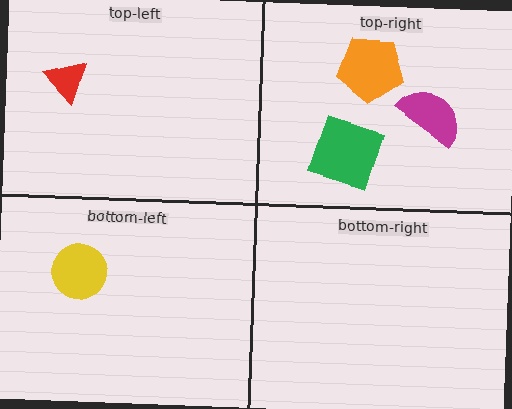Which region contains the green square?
The top-right region.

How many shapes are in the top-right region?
3.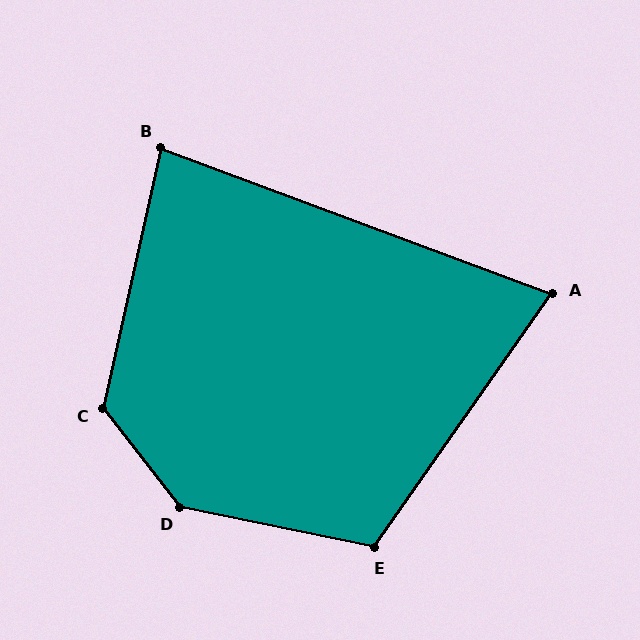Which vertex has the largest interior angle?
D, at approximately 139 degrees.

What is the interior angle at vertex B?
Approximately 82 degrees (acute).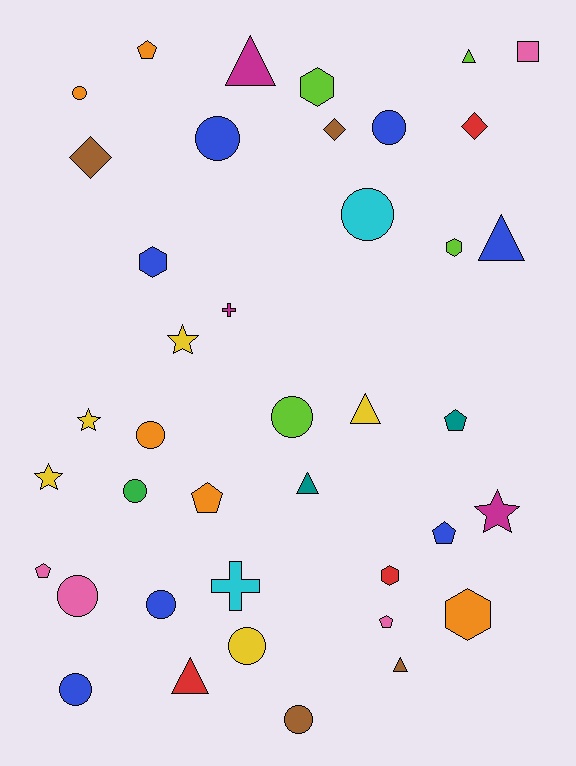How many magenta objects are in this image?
There are 3 magenta objects.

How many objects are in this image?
There are 40 objects.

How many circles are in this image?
There are 12 circles.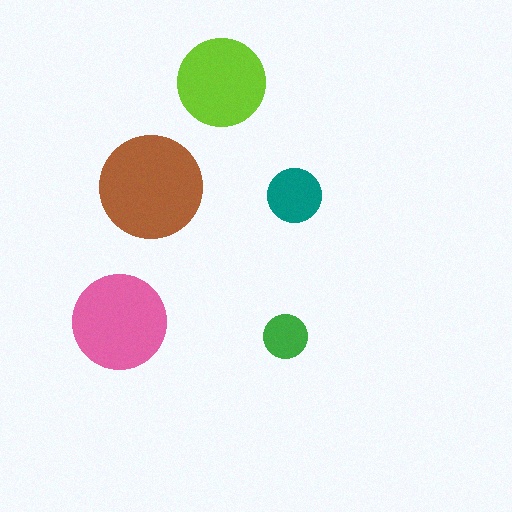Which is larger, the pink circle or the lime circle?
The pink one.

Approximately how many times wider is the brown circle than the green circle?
About 2.5 times wider.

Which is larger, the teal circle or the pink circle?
The pink one.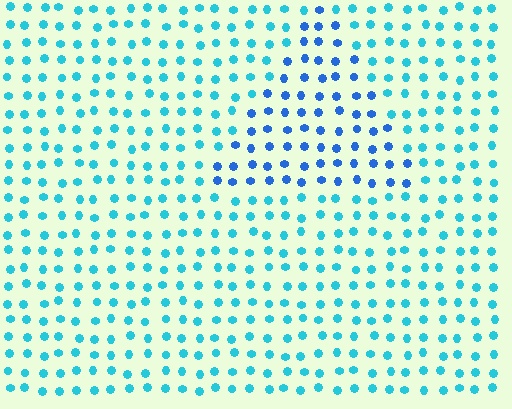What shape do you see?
I see a triangle.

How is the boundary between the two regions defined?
The boundary is defined purely by a slight shift in hue (about 32 degrees). Spacing, size, and orientation are identical on both sides.